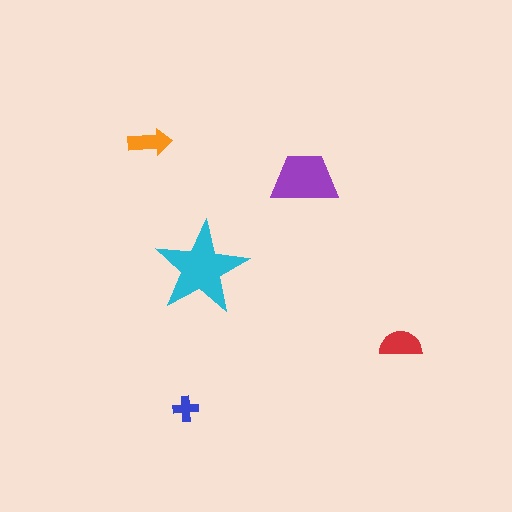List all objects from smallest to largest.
The blue cross, the orange arrow, the red semicircle, the purple trapezoid, the cyan star.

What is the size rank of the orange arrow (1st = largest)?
4th.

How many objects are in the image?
There are 5 objects in the image.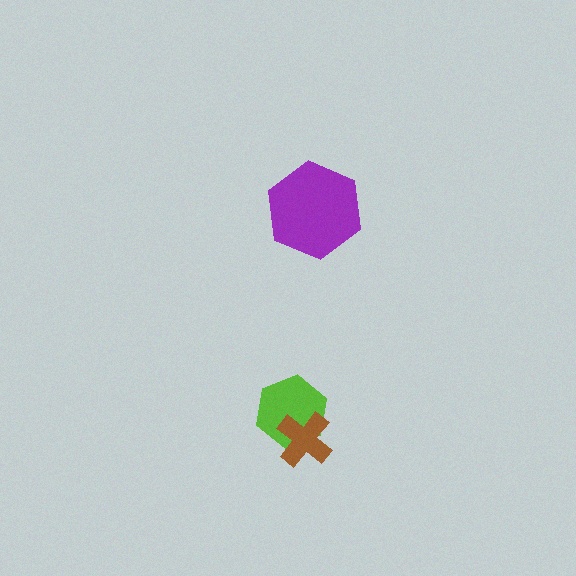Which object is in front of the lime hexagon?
The brown cross is in front of the lime hexagon.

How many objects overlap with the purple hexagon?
0 objects overlap with the purple hexagon.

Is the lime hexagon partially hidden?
Yes, it is partially covered by another shape.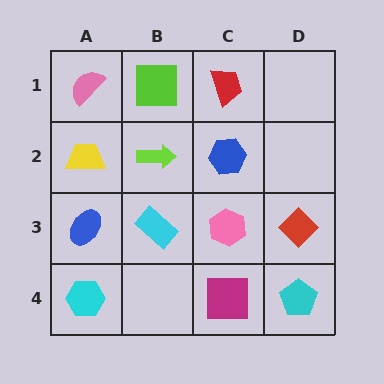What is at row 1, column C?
A red trapezoid.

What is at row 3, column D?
A red diamond.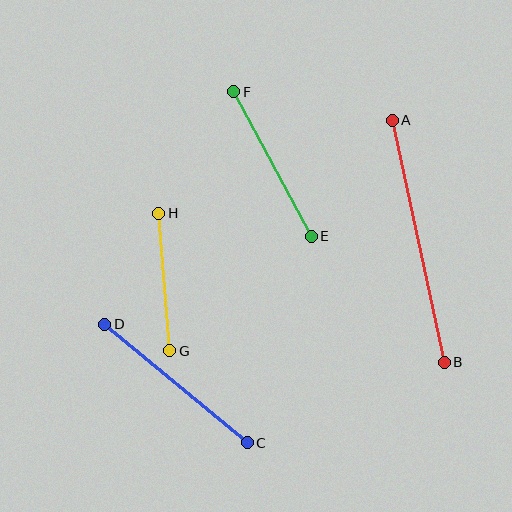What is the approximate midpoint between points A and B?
The midpoint is at approximately (418, 241) pixels.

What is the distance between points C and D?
The distance is approximately 185 pixels.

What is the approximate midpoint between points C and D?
The midpoint is at approximately (176, 384) pixels.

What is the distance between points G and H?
The distance is approximately 138 pixels.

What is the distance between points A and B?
The distance is approximately 247 pixels.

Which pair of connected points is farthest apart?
Points A and B are farthest apart.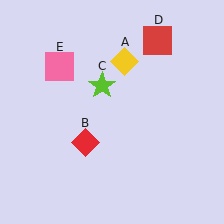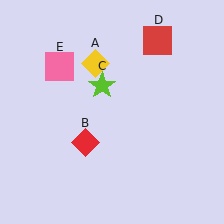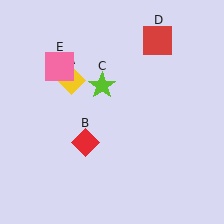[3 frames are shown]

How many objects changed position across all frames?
1 object changed position: yellow diamond (object A).